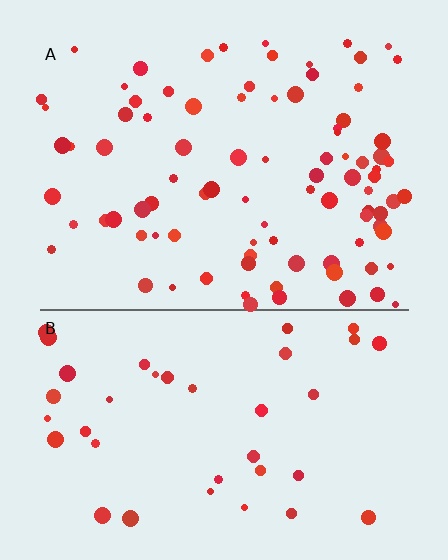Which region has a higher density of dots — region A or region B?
A (the top).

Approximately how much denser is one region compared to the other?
Approximately 2.3× — region A over region B.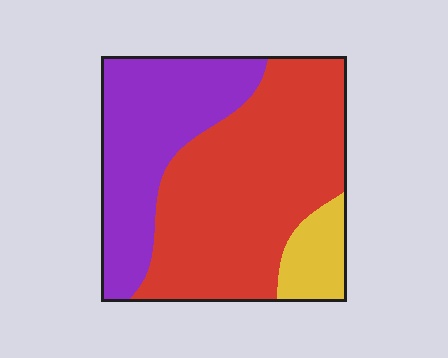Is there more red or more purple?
Red.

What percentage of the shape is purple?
Purple takes up about one third (1/3) of the shape.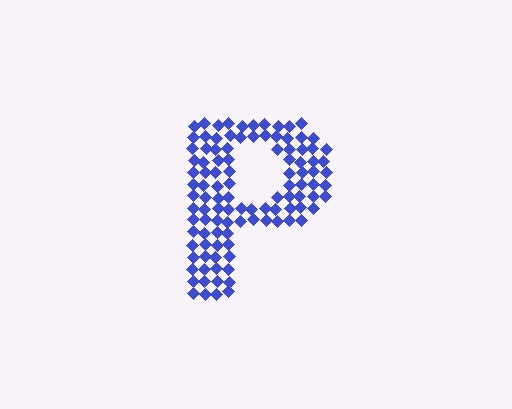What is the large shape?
The large shape is the letter P.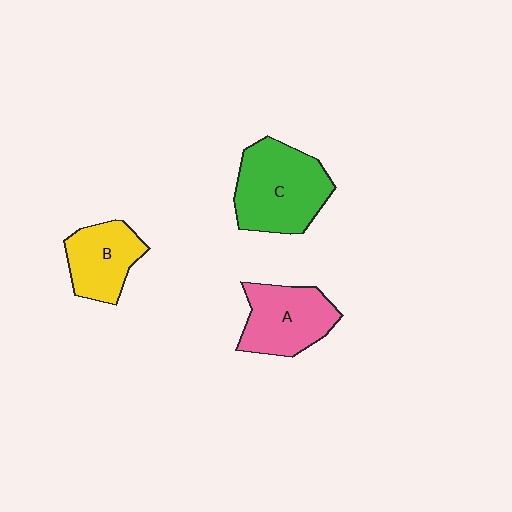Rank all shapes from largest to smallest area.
From largest to smallest: C (green), A (pink), B (yellow).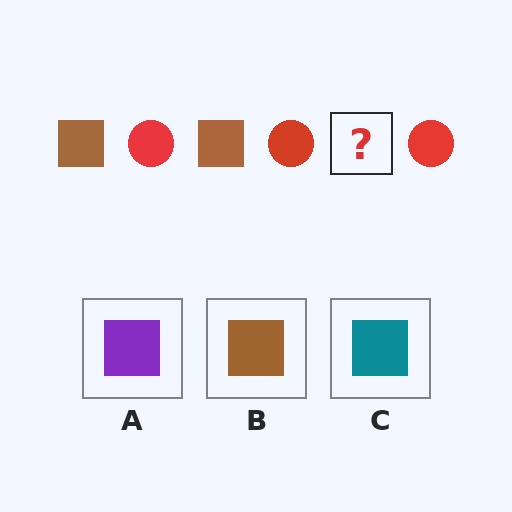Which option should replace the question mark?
Option B.